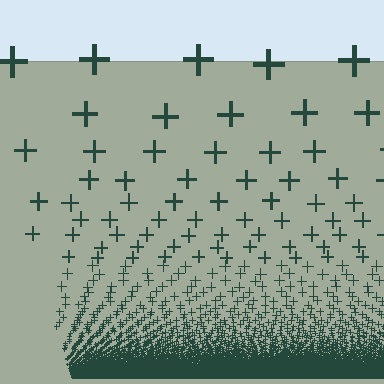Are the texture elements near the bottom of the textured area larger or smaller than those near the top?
Smaller. The gradient is inverted — elements near the bottom are smaller and denser.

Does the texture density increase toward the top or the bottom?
Density increases toward the bottom.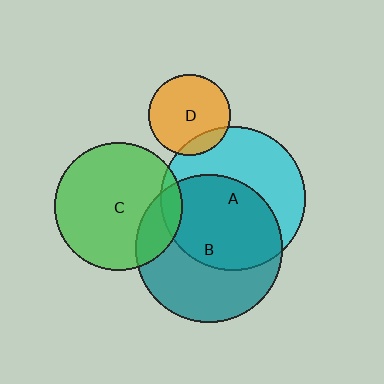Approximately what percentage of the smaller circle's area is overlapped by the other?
Approximately 55%.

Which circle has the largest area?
Circle B (teal).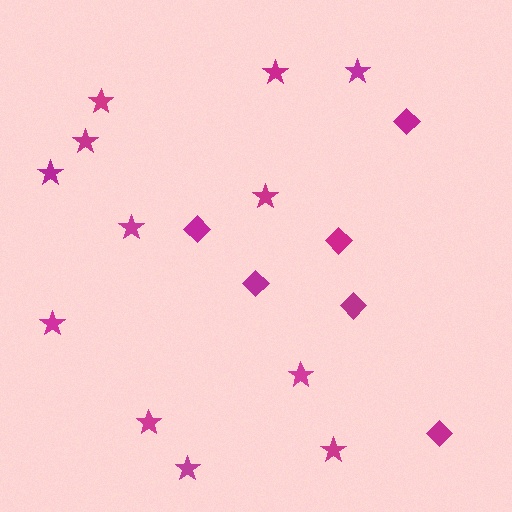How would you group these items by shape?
There are 2 groups: one group of stars (12) and one group of diamonds (6).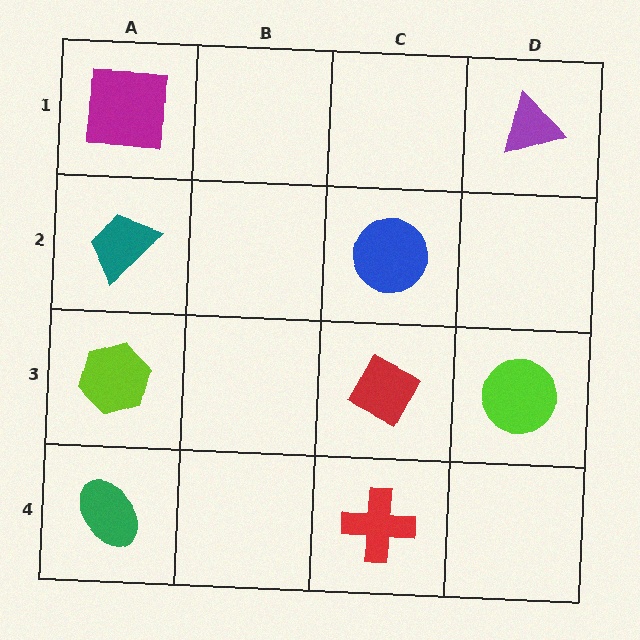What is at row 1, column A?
A magenta square.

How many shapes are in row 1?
2 shapes.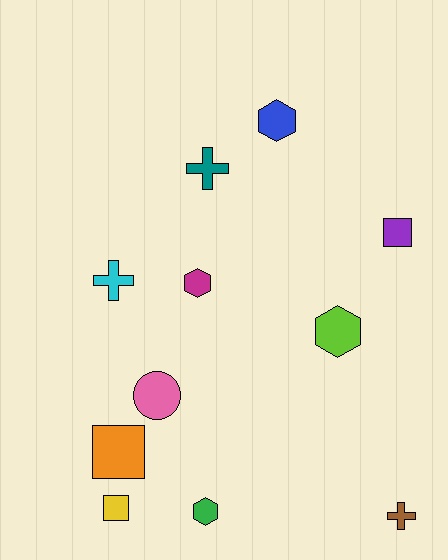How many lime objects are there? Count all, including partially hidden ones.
There is 1 lime object.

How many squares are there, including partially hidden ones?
There are 3 squares.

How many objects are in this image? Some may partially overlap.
There are 11 objects.